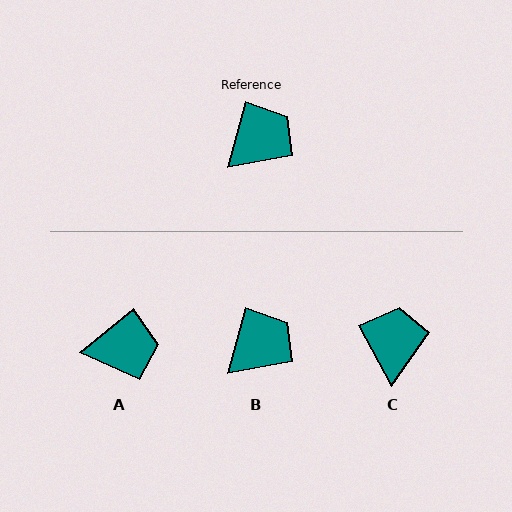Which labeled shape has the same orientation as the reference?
B.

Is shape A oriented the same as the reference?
No, it is off by about 35 degrees.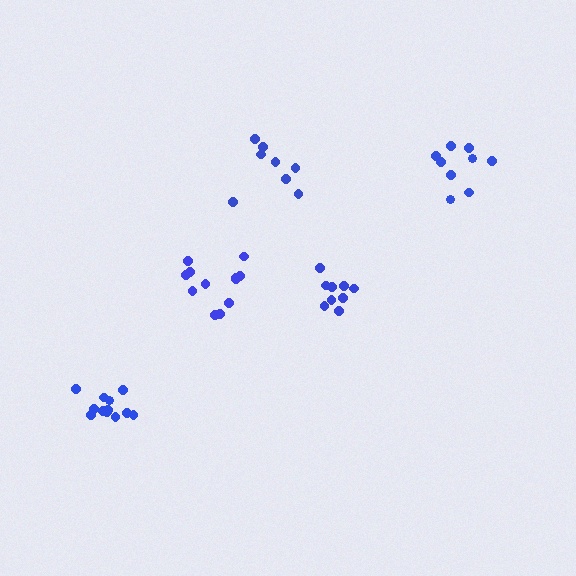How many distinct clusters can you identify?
There are 5 distinct clusters.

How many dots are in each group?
Group 1: 12 dots, Group 2: 9 dots, Group 3: 8 dots, Group 4: 9 dots, Group 5: 13 dots (51 total).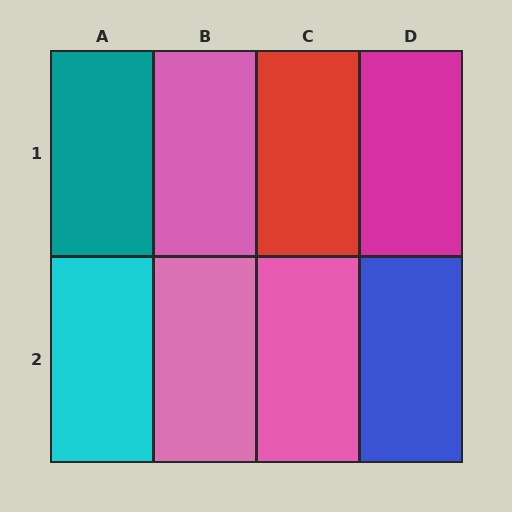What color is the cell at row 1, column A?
Teal.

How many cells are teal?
1 cell is teal.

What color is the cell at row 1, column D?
Magenta.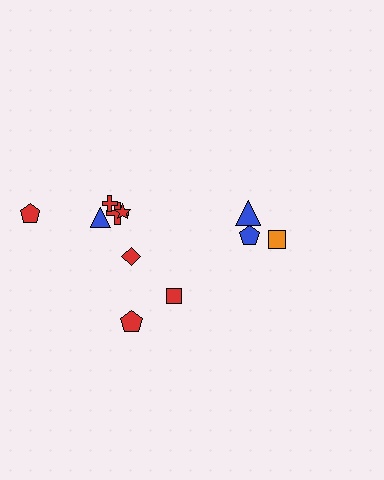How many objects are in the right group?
There are 3 objects.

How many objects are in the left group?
There are 8 objects.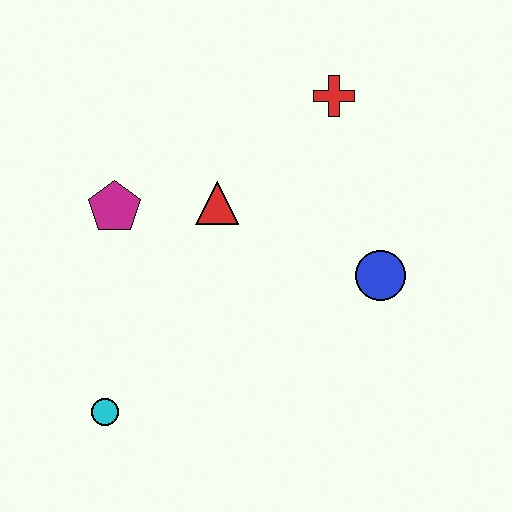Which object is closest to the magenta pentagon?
The red triangle is closest to the magenta pentagon.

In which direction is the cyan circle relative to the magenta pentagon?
The cyan circle is below the magenta pentagon.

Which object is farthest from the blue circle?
The cyan circle is farthest from the blue circle.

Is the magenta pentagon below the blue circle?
No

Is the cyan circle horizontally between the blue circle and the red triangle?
No